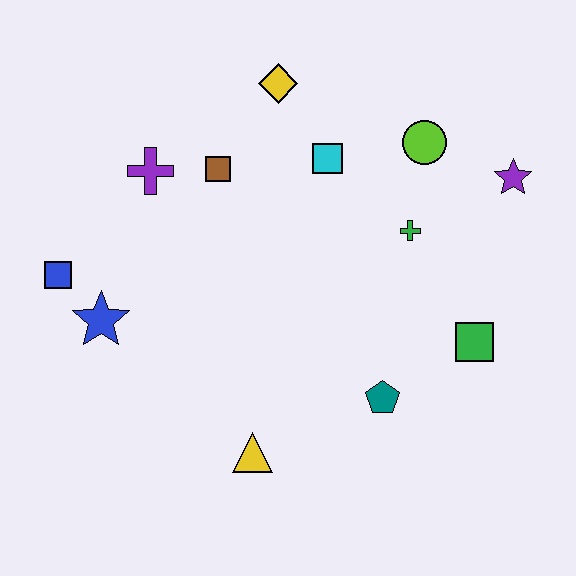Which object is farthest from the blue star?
The purple star is farthest from the blue star.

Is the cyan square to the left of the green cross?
Yes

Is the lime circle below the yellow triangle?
No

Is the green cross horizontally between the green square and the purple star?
No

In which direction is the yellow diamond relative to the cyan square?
The yellow diamond is above the cyan square.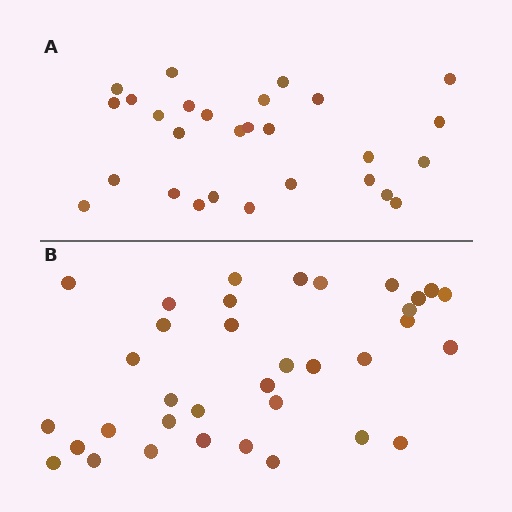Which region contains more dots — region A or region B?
Region B (the bottom region) has more dots.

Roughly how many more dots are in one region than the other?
Region B has roughly 8 or so more dots than region A.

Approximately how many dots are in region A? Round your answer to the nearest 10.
About 30 dots. (The exact count is 28, which rounds to 30.)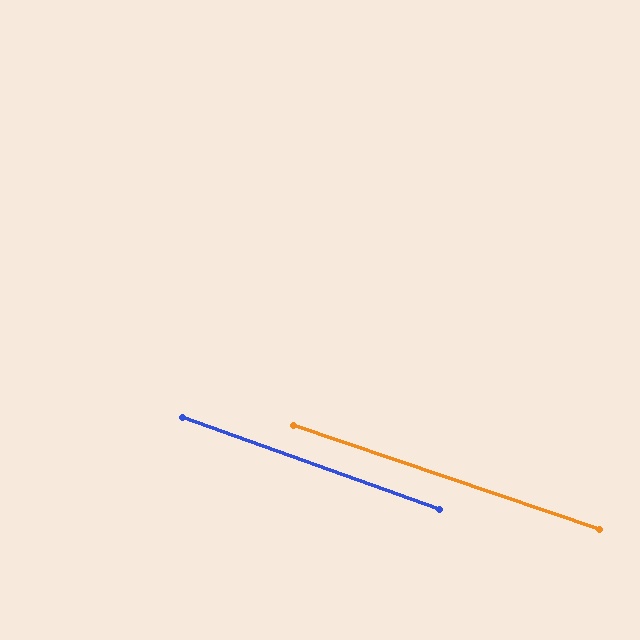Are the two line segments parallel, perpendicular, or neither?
Parallel — their directions differ by only 0.8°.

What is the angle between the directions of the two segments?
Approximately 1 degree.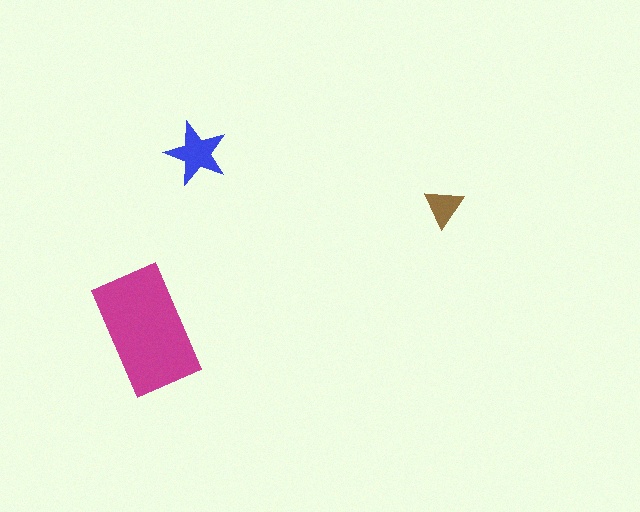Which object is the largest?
The magenta rectangle.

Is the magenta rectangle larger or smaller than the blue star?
Larger.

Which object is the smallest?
The brown triangle.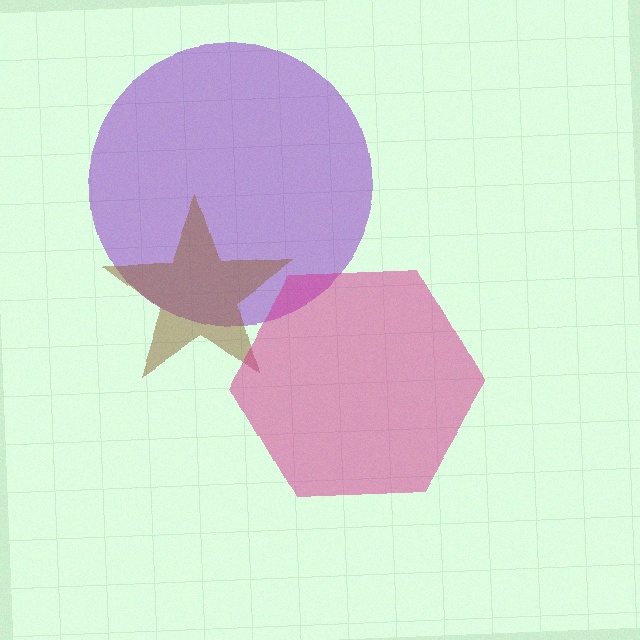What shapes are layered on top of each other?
The layered shapes are: a purple circle, a brown star, a magenta hexagon.